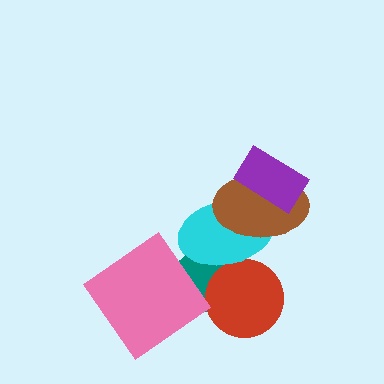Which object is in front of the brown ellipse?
The purple rectangle is in front of the brown ellipse.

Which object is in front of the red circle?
The cyan ellipse is in front of the red circle.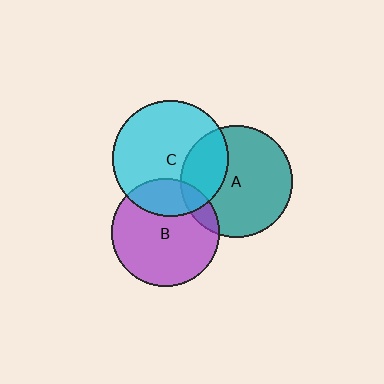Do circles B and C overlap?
Yes.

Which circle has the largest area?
Circle C (cyan).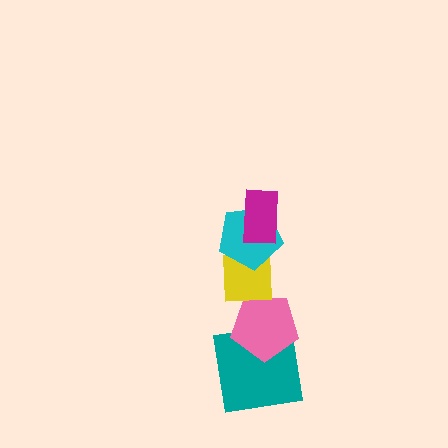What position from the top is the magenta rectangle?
The magenta rectangle is 1st from the top.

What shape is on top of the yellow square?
The cyan pentagon is on top of the yellow square.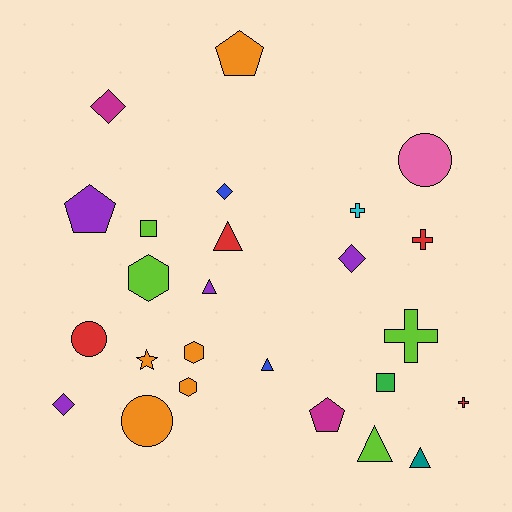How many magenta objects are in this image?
There are 2 magenta objects.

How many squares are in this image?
There are 2 squares.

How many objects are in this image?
There are 25 objects.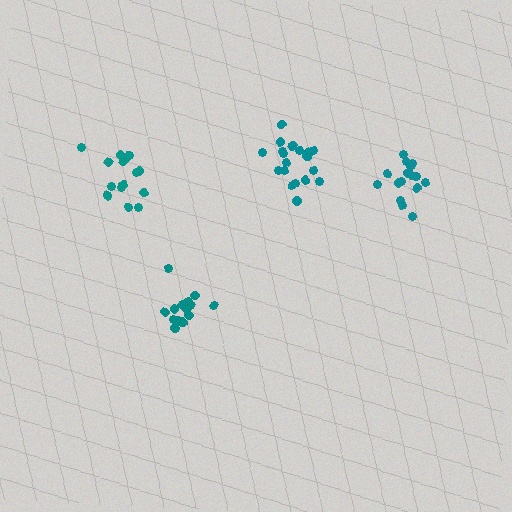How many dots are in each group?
Group 1: 15 dots, Group 2: 20 dots, Group 3: 17 dots, Group 4: 17 dots (69 total).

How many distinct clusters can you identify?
There are 4 distinct clusters.